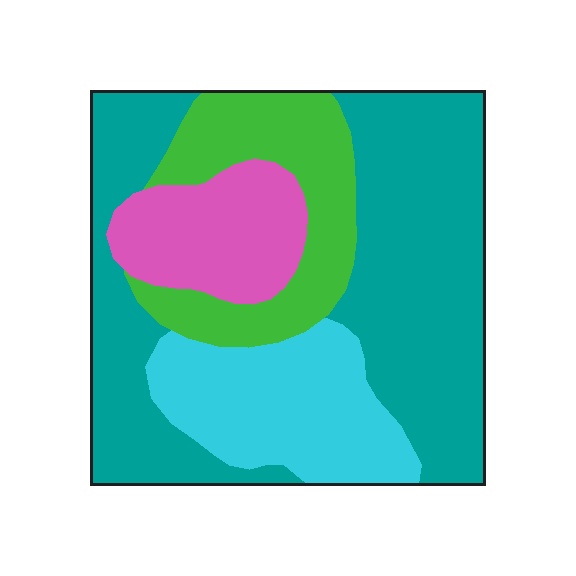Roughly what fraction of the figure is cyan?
Cyan takes up between a sixth and a third of the figure.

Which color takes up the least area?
Pink, at roughly 15%.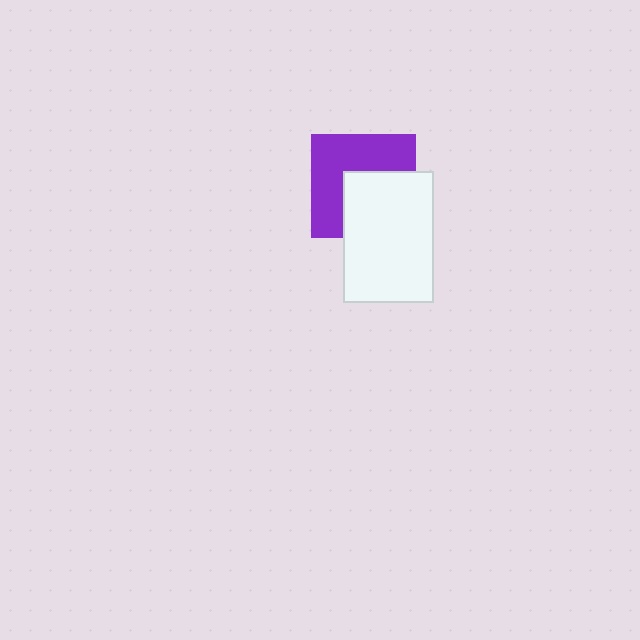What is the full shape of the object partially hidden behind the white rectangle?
The partially hidden object is a purple square.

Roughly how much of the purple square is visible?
About half of it is visible (roughly 56%).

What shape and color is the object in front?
The object in front is a white rectangle.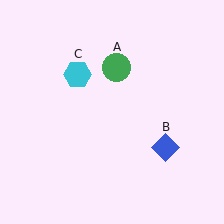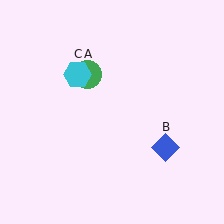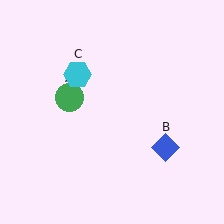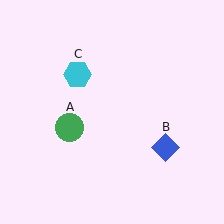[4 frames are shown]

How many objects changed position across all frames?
1 object changed position: green circle (object A).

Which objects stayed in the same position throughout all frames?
Blue diamond (object B) and cyan hexagon (object C) remained stationary.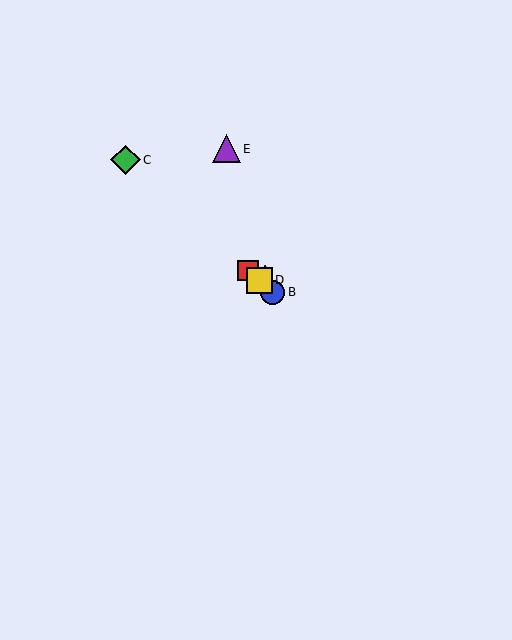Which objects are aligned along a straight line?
Objects A, B, C, D are aligned along a straight line.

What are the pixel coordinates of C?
Object C is at (126, 160).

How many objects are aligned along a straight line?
4 objects (A, B, C, D) are aligned along a straight line.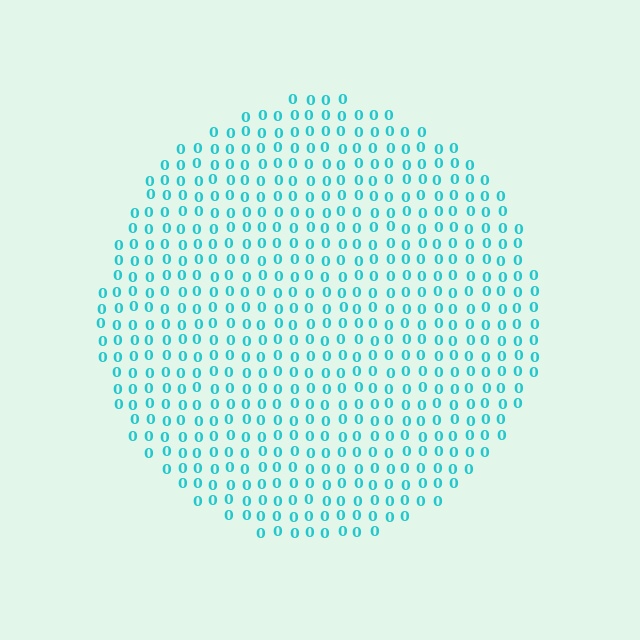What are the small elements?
The small elements are digit 0's.